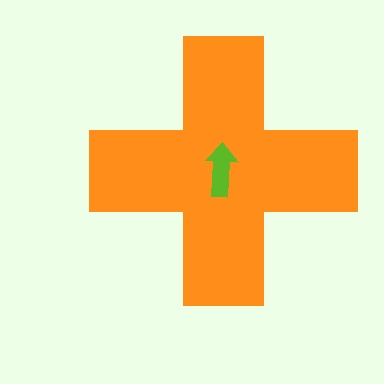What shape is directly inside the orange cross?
The lime arrow.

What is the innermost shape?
The lime arrow.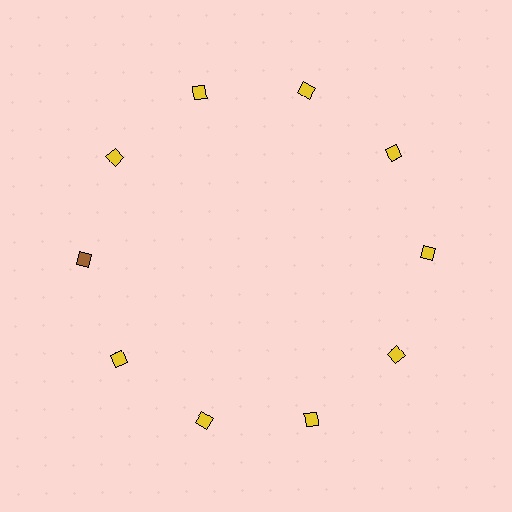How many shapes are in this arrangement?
There are 10 shapes arranged in a ring pattern.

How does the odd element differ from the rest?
It has a different color: brown instead of yellow.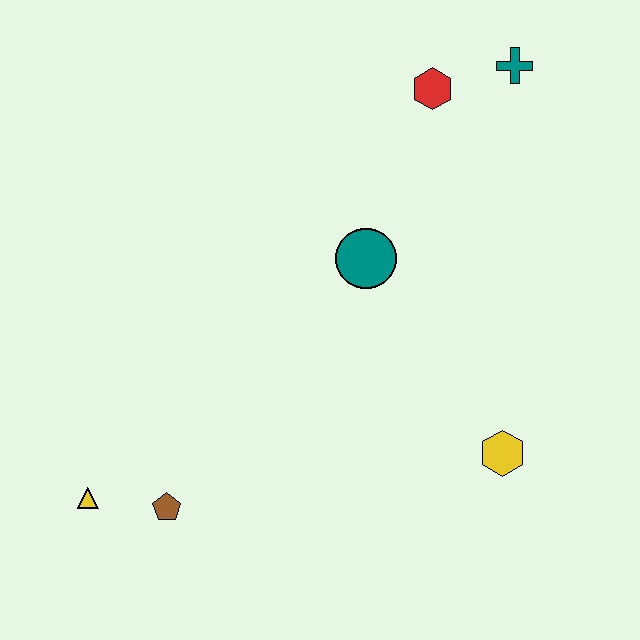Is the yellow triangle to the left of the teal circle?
Yes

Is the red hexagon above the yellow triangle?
Yes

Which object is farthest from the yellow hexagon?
The yellow triangle is farthest from the yellow hexagon.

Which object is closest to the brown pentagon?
The yellow triangle is closest to the brown pentagon.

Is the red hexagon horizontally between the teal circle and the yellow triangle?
No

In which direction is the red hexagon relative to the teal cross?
The red hexagon is to the left of the teal cross.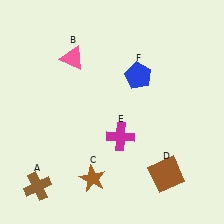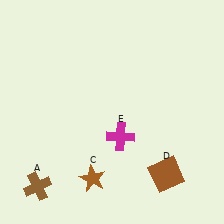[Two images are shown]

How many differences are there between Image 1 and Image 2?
There are 2 differences between the two images.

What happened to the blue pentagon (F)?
The blue pentagon (F) was removed in Image 2. It was in the top-right area of Image 1.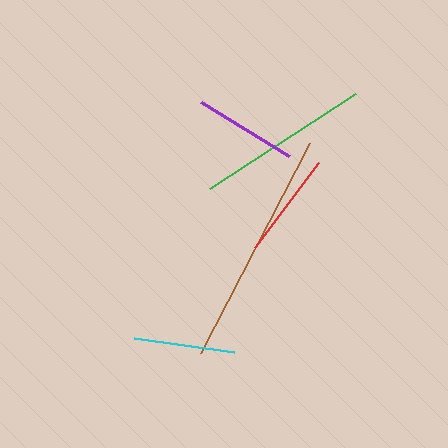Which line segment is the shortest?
The cyan line is the shortest at approximately 101 pixels.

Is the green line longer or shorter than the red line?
The green line is longer than the red line.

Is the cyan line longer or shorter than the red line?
The red line is longer than the cyan line.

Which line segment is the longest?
The brown line is the longest at approximately 237 pixels.